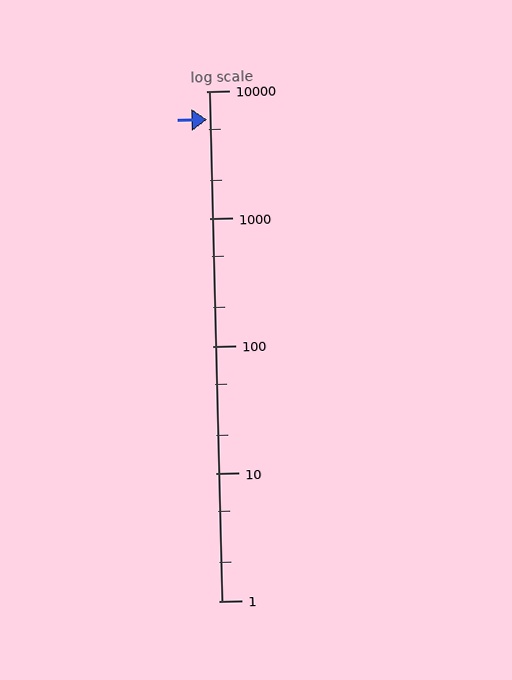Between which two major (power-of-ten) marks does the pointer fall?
The pointer is between 1000 and 10000.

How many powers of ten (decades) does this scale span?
The scale spans 4 decades, from 1 to 10000.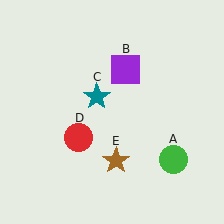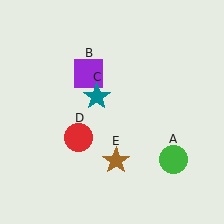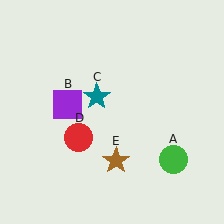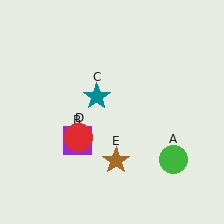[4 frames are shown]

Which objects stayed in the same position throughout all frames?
Green circle (object A) and teal star (object C) and red circle (object D) and brown star (object E) remained stationary.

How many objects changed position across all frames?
1 object changed position: purple square (object B).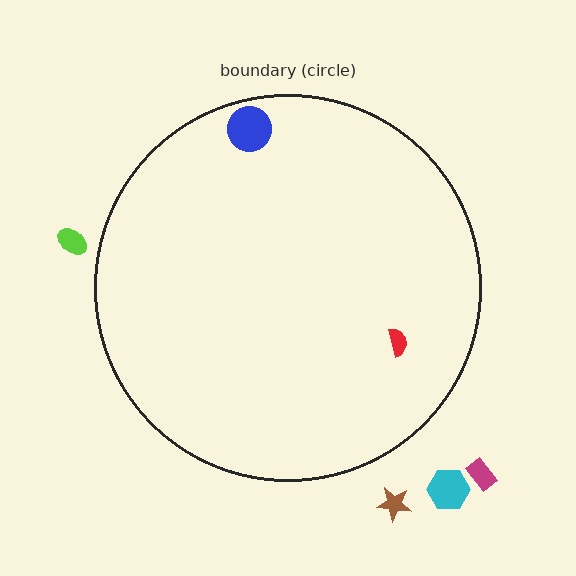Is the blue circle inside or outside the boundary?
Inside.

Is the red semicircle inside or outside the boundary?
Inside.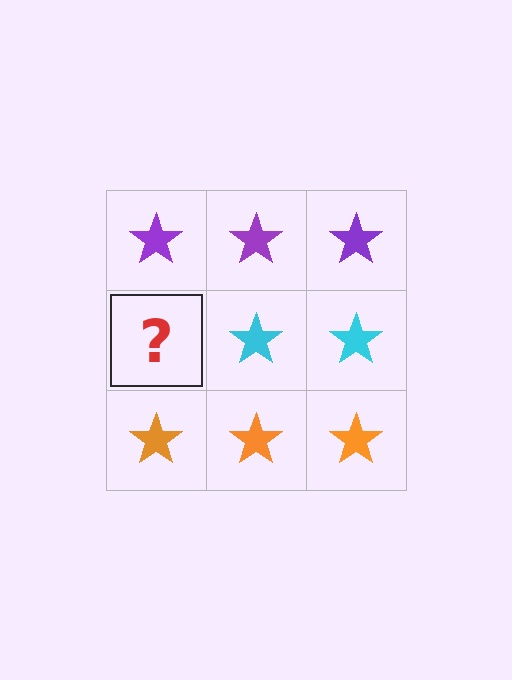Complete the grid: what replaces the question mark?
The question mark should be replaced with a cyan star.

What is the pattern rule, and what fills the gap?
The rule is that each row has a consistent color. The gap should be filled with a cyan star.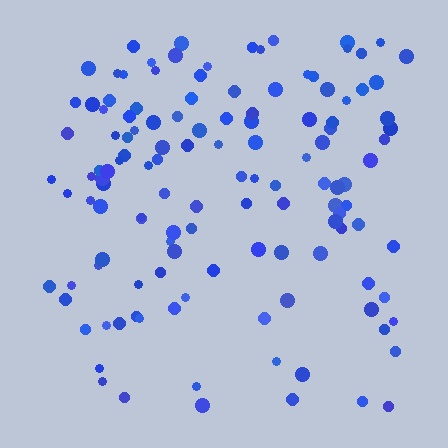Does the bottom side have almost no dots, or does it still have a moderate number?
Still a moderate number, just noticeably fewer than the top.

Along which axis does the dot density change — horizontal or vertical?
Vertical.